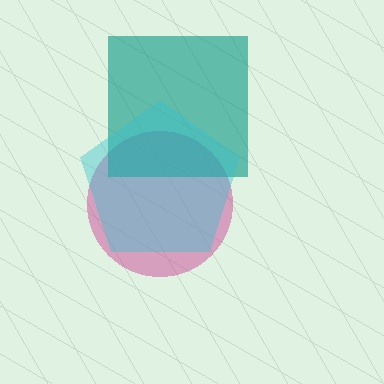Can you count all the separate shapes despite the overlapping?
Yes, there are 3 separate shapes.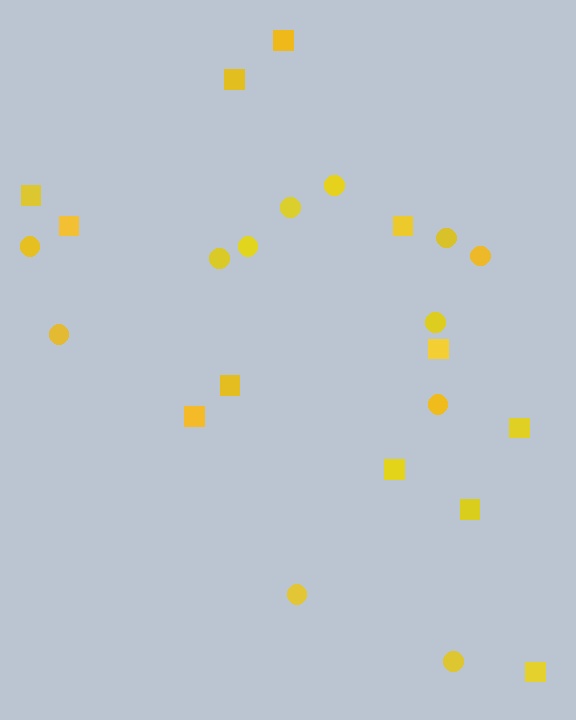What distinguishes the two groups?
There are 2 groups: one group of squares (12) and one group of circles (12).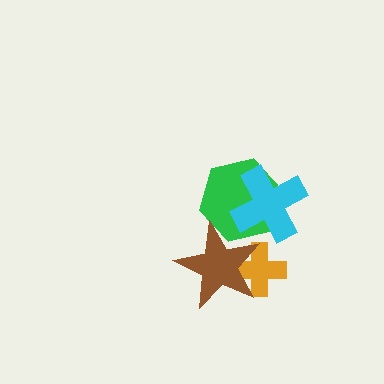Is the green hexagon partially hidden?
Yes, it is partially covered by another shape.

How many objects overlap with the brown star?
2 objects overlap with the brown star.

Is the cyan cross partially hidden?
No, no other shape covers it.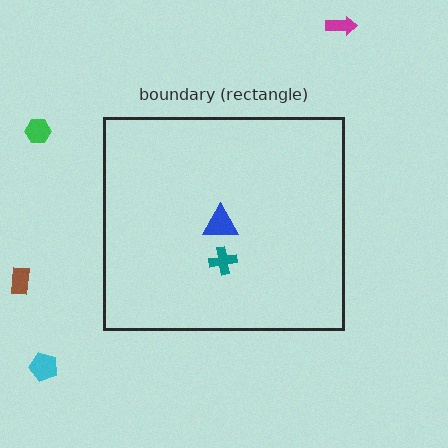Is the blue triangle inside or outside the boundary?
Inside.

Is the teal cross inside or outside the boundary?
Inside.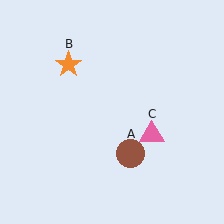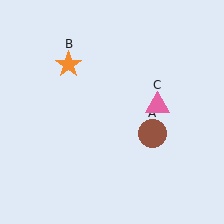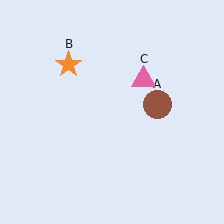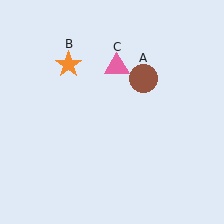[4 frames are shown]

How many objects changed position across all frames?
2 objects changed position: brown circle (object A), pink triangle (object C).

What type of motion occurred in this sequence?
The brown circle (object A), pink triangle (object C) rotated counterclockwise around the center of the scene.